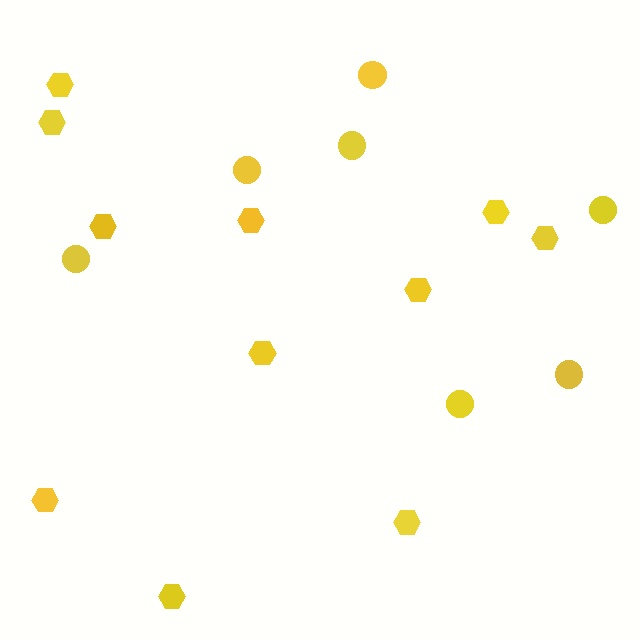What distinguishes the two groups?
There are 2 groups: one group of circles (7) and one group of hexagons (11).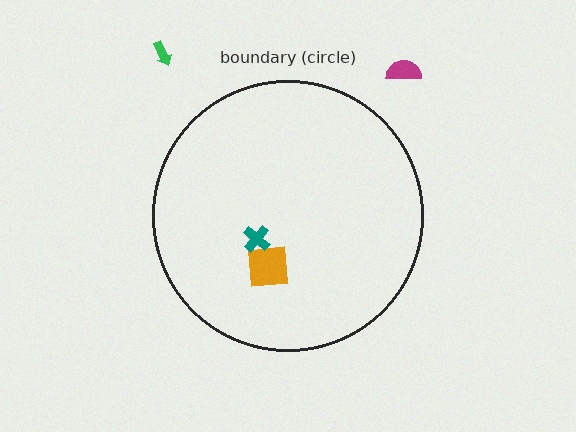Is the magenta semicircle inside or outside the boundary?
Outside.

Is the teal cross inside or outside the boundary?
Inside.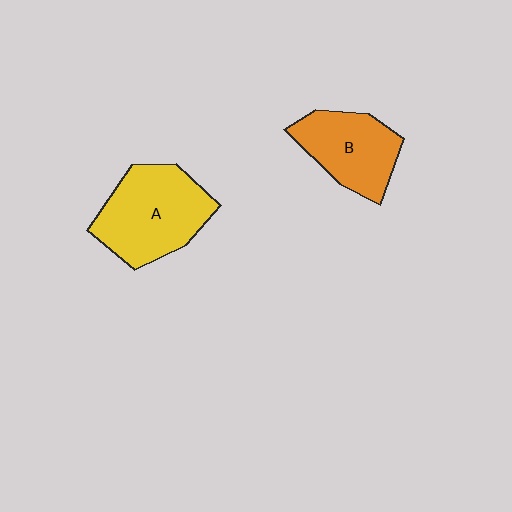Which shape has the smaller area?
Shape B (orange).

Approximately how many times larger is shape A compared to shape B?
Approximately 1.3 times.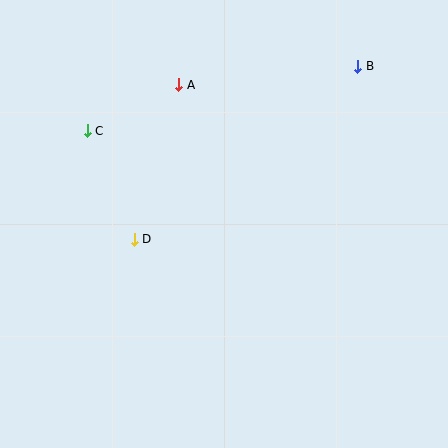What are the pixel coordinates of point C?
Point C is at (87, 131).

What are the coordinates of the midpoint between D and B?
The midpoint between D and B is at (246, 153).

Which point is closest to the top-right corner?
Point B is closest to the top-right corner.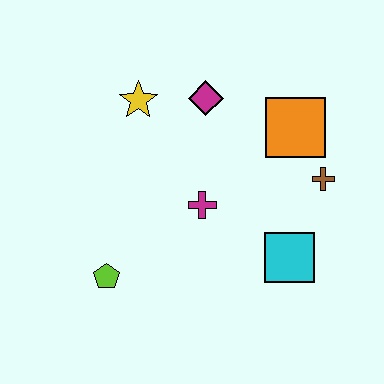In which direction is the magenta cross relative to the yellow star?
The magenta cross is below the yellow star.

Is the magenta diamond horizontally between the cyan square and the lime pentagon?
Yes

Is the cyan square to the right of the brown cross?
No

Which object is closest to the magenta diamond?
The yellow star is closest to the magenta diamond.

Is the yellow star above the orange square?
Yes